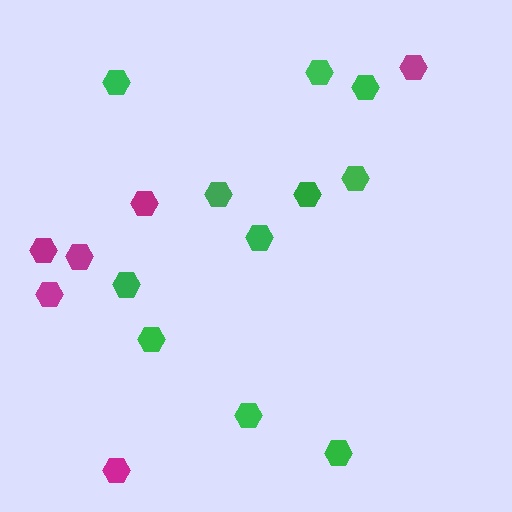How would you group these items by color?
There are 2 groups: one group of green hexagons (11) and one group of magenta hexagons (6).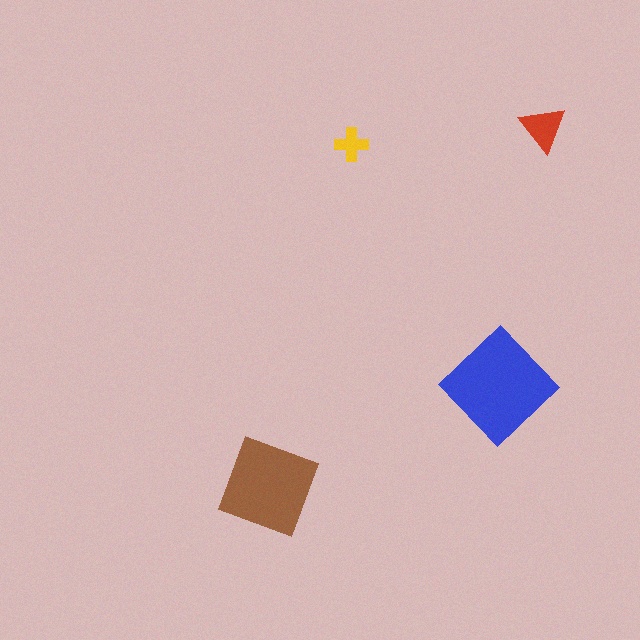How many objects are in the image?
There are 4 objects in the image.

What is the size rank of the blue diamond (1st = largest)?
1st.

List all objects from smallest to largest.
The yellow cross, the red triangle, the brown diamond, the blue diamond.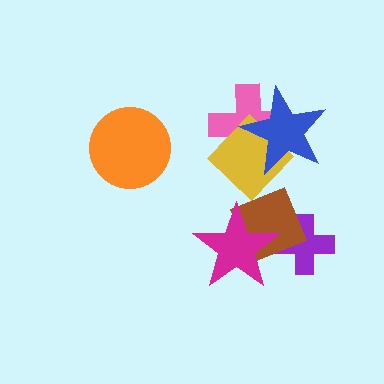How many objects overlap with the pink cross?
2 objects overlap with the pink cross.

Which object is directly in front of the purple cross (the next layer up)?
The brown square is directly in front of the purple cross.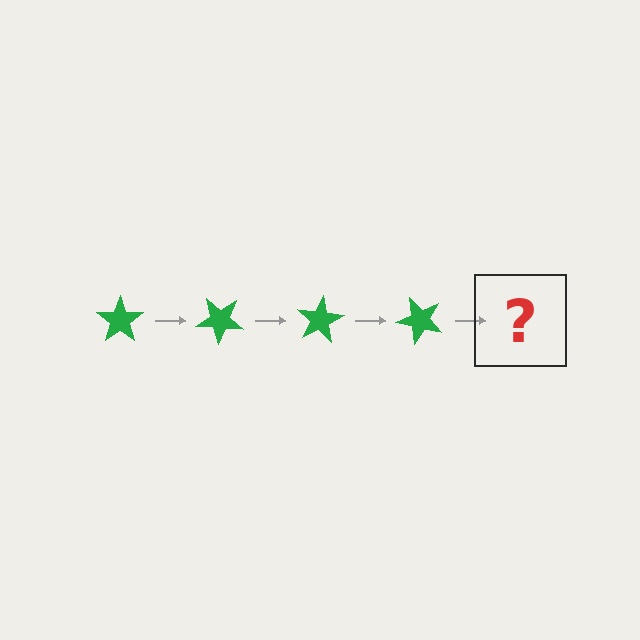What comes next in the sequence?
The next element should be a green star rotated 160 degrees.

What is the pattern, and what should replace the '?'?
The pattern is that the star rotates 40 degrees each step. The '?' should be a green star rotated 160 degrees.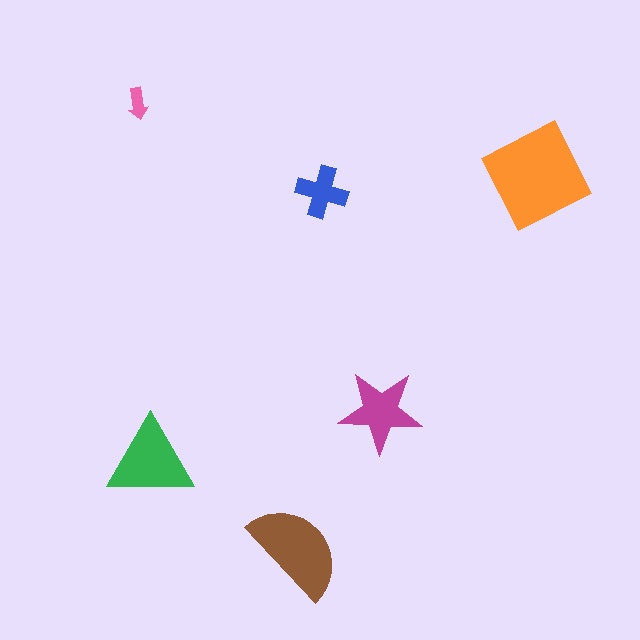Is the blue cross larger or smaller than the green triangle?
Smaller.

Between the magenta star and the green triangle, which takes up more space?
The green triangle.